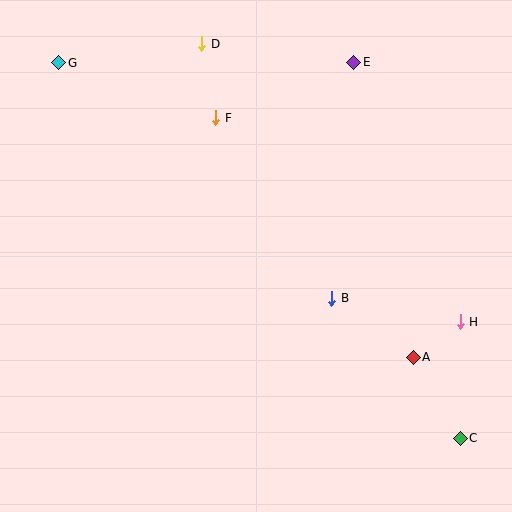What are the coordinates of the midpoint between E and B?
The midpoint between E and B is at (343, 180).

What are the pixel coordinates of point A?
Point A is at (413, 357).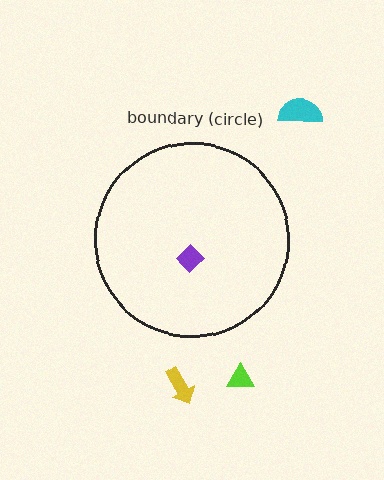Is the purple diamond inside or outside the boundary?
Inside.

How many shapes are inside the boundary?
1 inside, 3 outside.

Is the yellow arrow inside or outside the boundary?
Outside.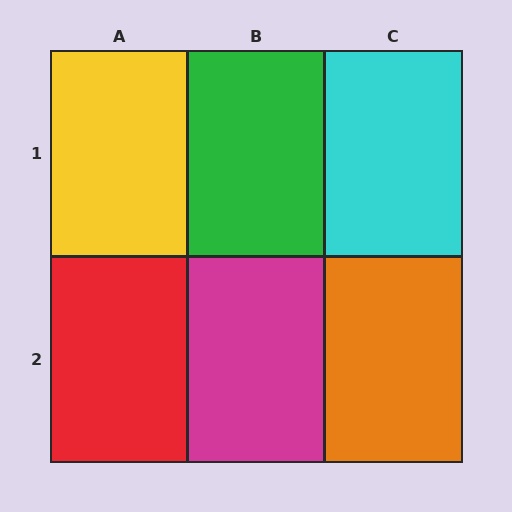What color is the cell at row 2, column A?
Red.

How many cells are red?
1 cell is red.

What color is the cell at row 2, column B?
Magenta.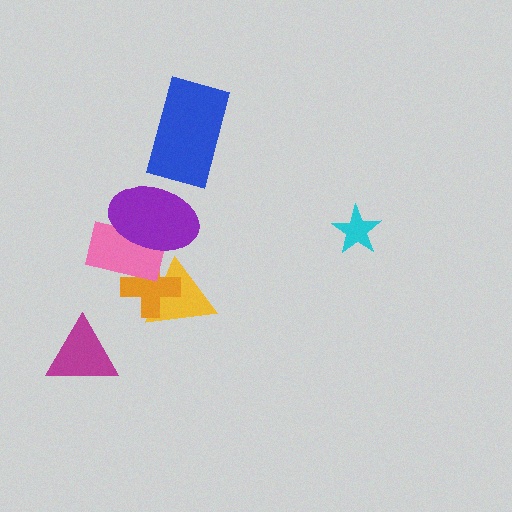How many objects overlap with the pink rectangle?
3 objects overlap with the pink rectangle.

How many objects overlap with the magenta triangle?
0 objects overlap with the magenta triangle.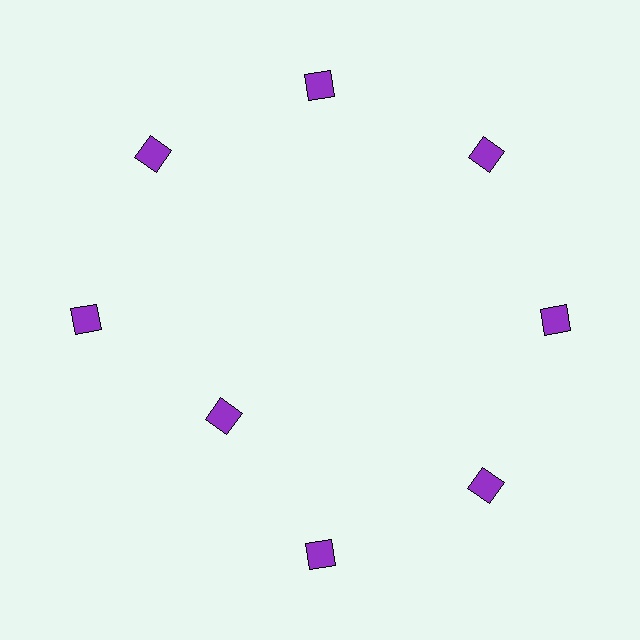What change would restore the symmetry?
The symmetry would be restored by moving it outward, back onto the ring so that all 8 diamonds sit at equal angles and equal distance from the center.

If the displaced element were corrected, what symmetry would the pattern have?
It would have 8-fold rotational symmetry — the pattern would map onto itself every 45 degrees.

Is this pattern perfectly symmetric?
No. The 8 purple diamonds are arranged in a ring, but one element near the 8 o'clock position is pulled inward toward the center, breaking the 8-fold rotational symmetry.